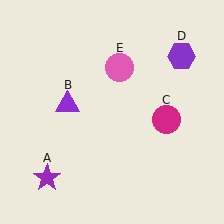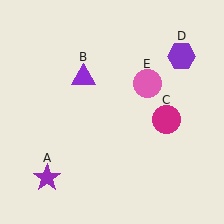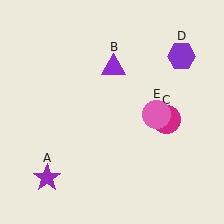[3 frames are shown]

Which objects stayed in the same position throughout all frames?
Purple star (object A) and magenta circle (object C) and purple hexagon (object D) remained stationary.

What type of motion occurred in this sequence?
The purple triangle (object B), pink circle (object E) rotated clockwise around the center of the scene.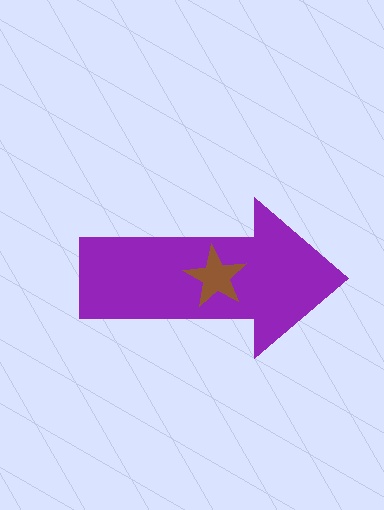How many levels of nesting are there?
2.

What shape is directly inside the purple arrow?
The brown star.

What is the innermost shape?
The brown star.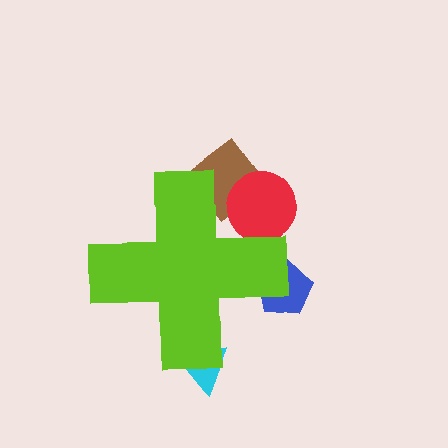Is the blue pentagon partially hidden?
Yes, the blue pentagon is partially hidden behind the lime cross.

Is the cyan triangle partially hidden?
Yes, the cyan triangle is partially hidden behind the lime cross.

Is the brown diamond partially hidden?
Yes, the brown diamond is partially hidden behind the lime cross.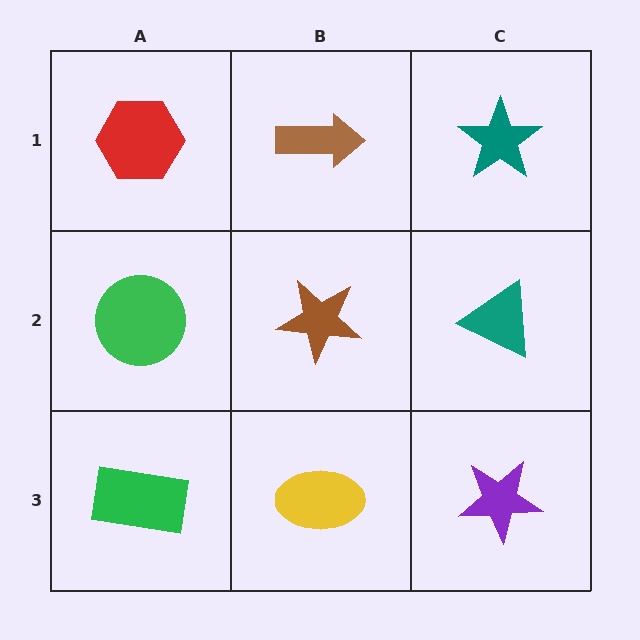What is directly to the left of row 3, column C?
A yellow ellipse.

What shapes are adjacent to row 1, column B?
A brown star (row 2, column B), a red hexagon (row 1, column A), a teal star (row 1, column C).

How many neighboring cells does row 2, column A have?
3.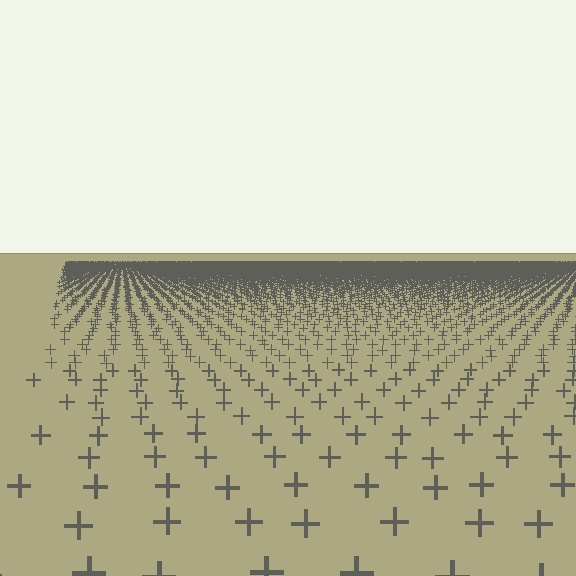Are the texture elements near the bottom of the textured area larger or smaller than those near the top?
Larger. Near the bottom, elements are closer to the viewer and appear at a bigger on-screen size.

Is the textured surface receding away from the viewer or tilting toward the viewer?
The surface is receding away from the viewer. Texture elements get smaller and denser toward the top.